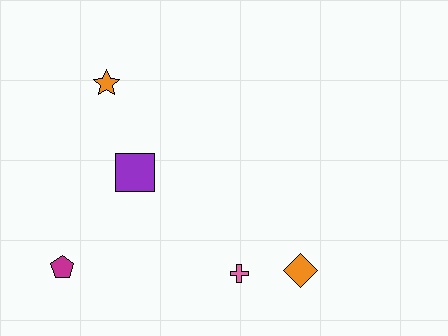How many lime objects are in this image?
There are no lime objects.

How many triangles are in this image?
There are no triangles.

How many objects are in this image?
There are 5 objects.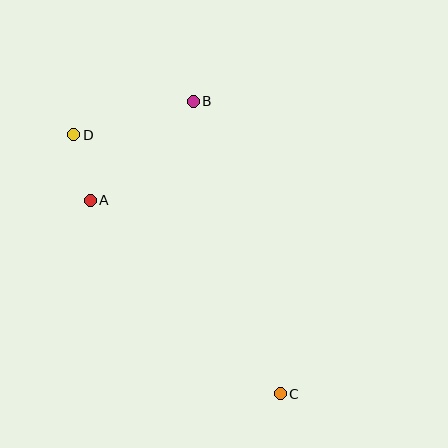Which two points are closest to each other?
Points A and D are closest to each other.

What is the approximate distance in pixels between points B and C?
The distance between B and C is approximately 305 pixels.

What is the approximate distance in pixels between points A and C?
The distance between A and C is approximately 272 pixels.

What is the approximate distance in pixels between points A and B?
The distance between A and B is approximately 143 pixels.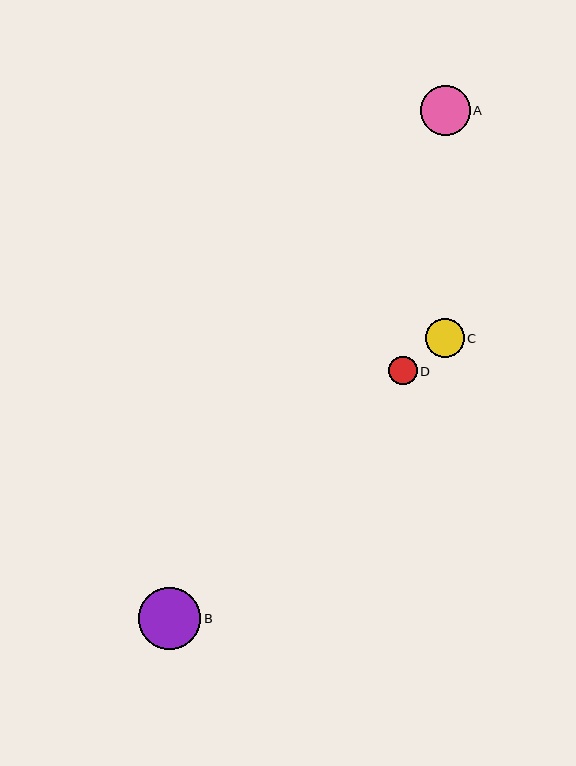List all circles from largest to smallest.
From largest to smallest: B, A, C, D.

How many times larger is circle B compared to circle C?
Circle B is approximately 1.6 times the size of circle C.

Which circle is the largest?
Circle B is the largest with a size of approximately 62 pixels.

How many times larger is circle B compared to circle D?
Circle B is approximately 2.2 times the size of circle D.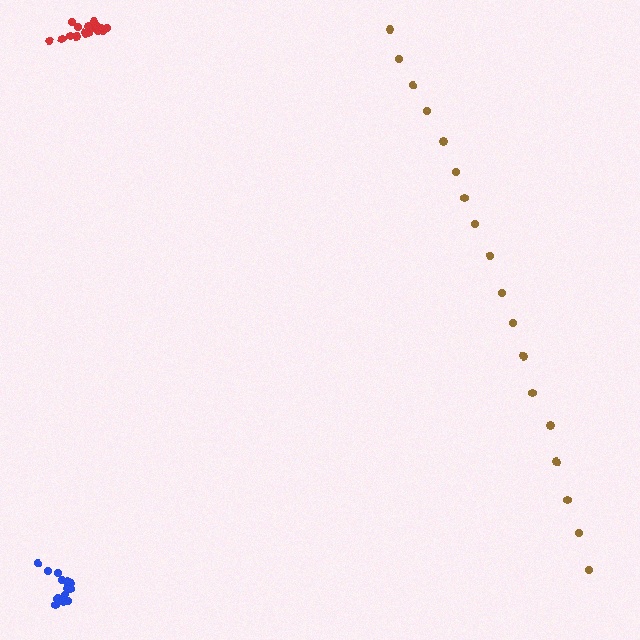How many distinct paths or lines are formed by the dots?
There are 3 distinct paths.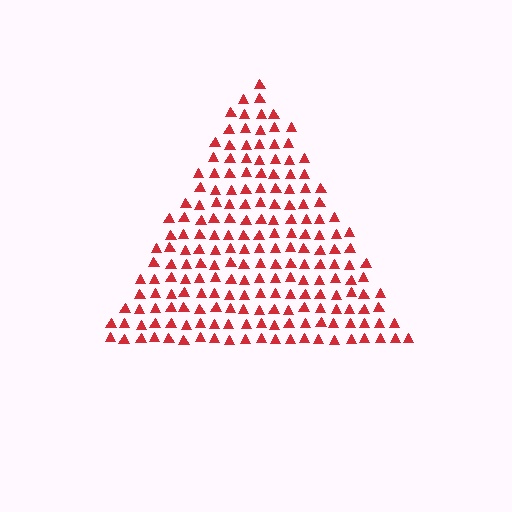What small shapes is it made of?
It is made of small triangles.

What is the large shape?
The large shape is a triangle.